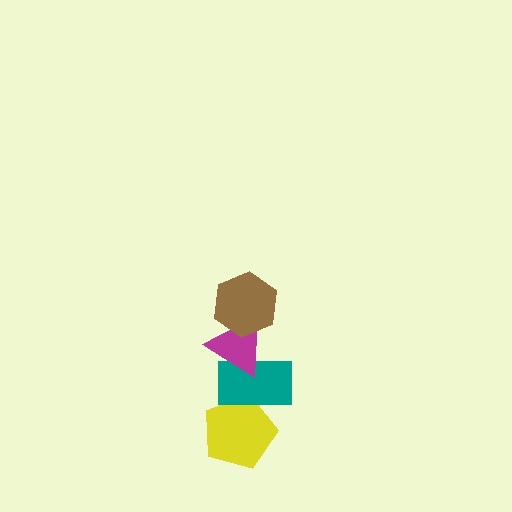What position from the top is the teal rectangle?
The teal rectangle is 3rd from the top.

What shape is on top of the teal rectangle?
The magenta triangle is on top of the teal rectangle.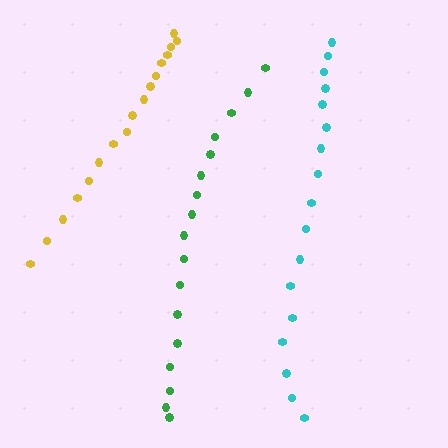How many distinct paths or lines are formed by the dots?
There are 3 distinct paths.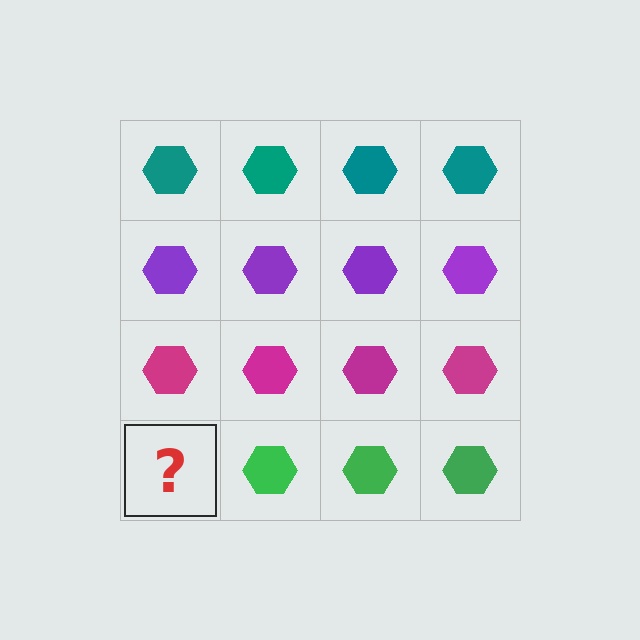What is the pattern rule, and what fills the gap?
The rule is that each row has a consistent color. The gap should be filled with a green hexagon.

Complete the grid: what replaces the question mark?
The question mark should be replaced with a green hexagon.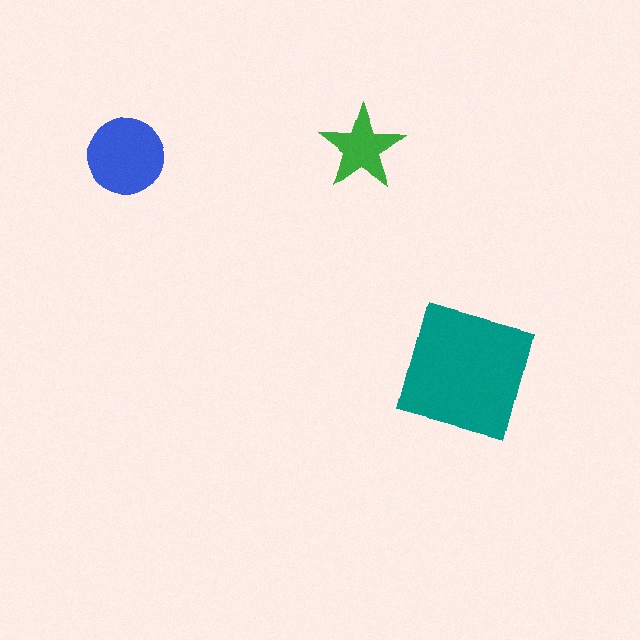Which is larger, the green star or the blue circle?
The blue circle.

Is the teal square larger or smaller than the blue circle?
Larger.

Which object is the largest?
The teal square.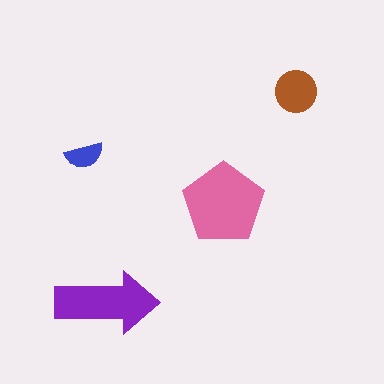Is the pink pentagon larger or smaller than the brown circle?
Larger.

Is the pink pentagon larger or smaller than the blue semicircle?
Larger.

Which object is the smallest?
The blue semicircle.